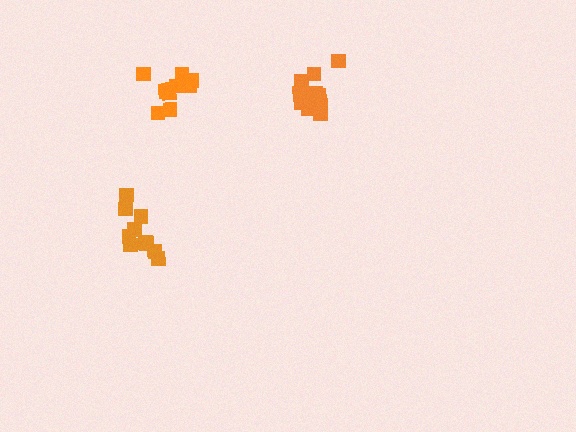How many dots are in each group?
Group 1: 10 dots, Group 2: 13 dots, Group 3: 10 dots (33 total).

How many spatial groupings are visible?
There are 3 spatial groupings.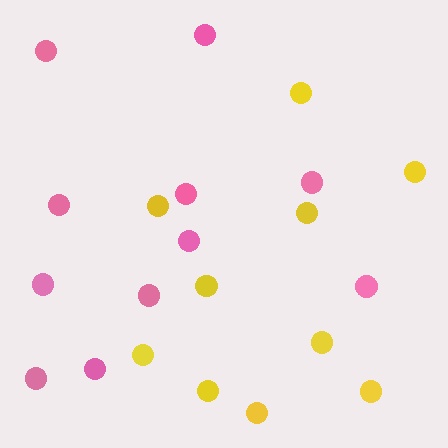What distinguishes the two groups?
There are 2 groups: one group of pink circles (11) and one group of yellow circles (10).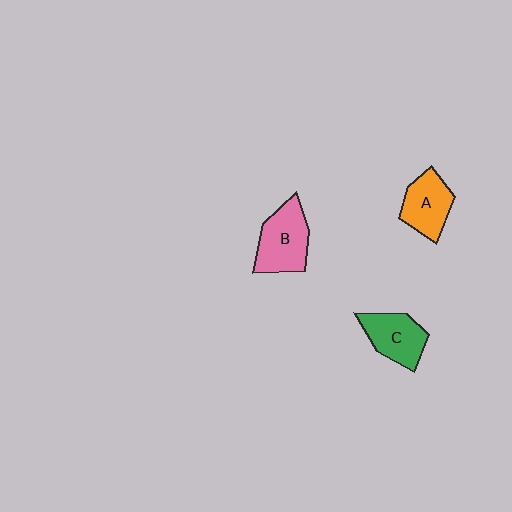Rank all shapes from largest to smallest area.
From largest to smallest: B (pink), C (green), A (orange).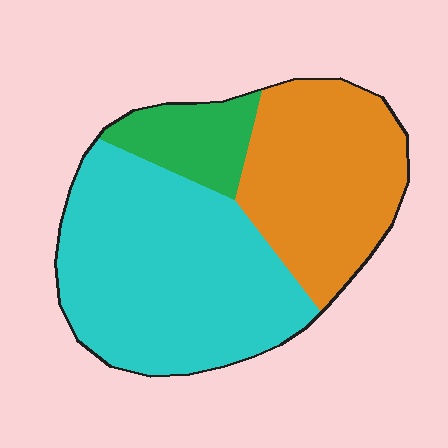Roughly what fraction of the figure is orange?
Orange takes up about one third (1/3) of the figure.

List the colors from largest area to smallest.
From largest to smallest: cyan, orange, green.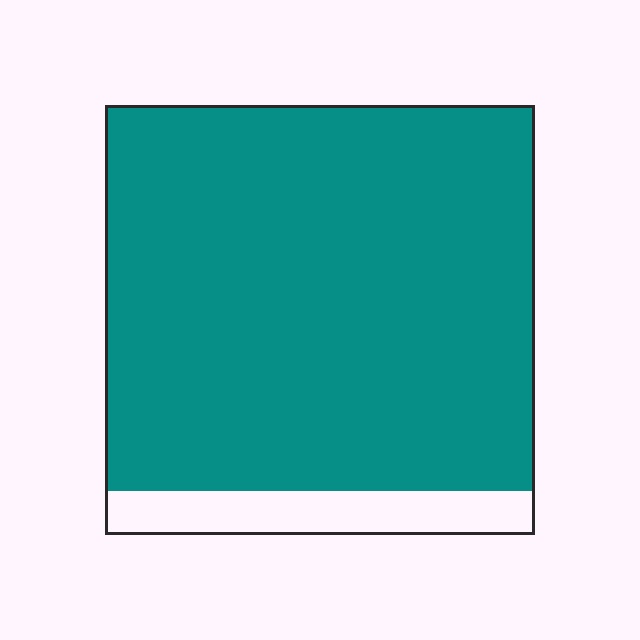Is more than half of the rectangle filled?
Yes.